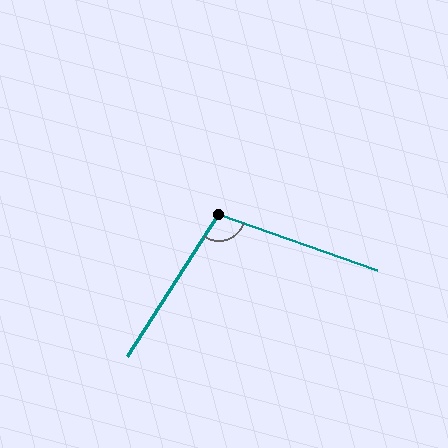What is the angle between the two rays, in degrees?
Approximately 104 degrees.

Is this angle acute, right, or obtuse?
It is obtuse.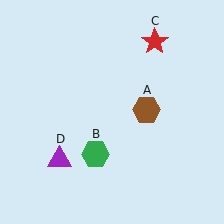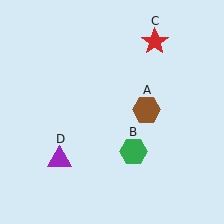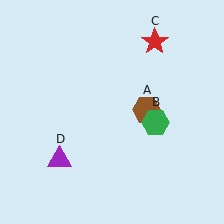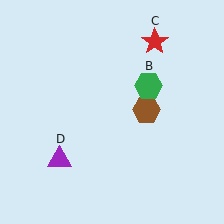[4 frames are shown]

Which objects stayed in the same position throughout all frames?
Brown hexagon (object A) and red star (object C) and purple triangle (object D) remained stationary.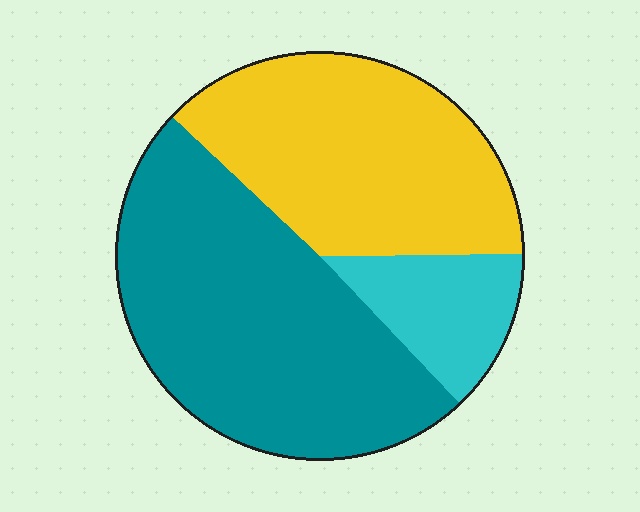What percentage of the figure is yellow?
Yellow covers about 40% of the figure.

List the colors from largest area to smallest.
From largest to smallest: teal, yellow, cyan.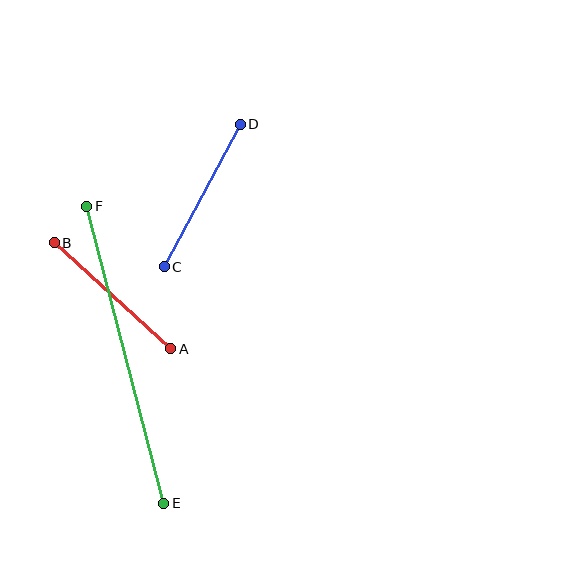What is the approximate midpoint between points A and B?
The midpoint is at approximately (112, 296) pixels.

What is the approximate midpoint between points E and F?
The midpoint is at approximately (125, 355) pixels.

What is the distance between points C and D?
The distance is approximately 161 pixels.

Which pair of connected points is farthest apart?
Points E and F are farthest apart.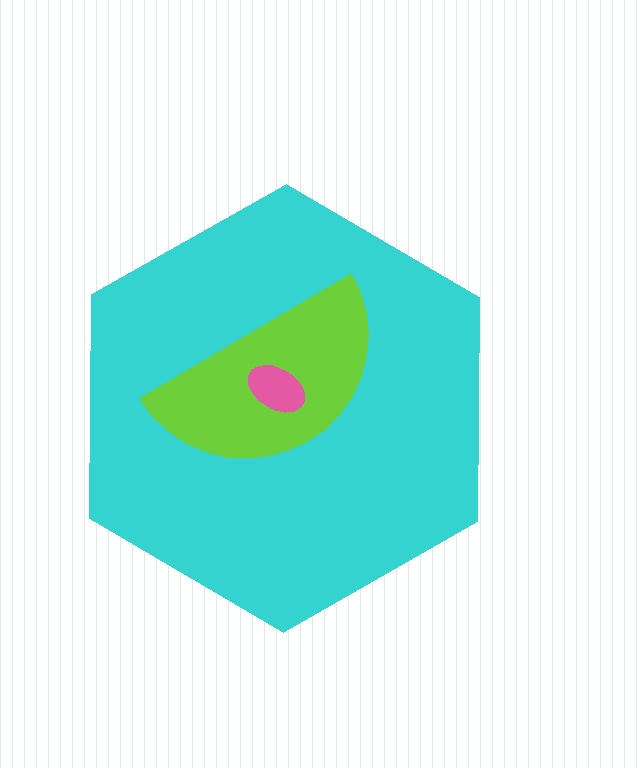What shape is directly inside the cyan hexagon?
The lime semicircle.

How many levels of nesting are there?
3.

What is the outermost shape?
The cyan hexagon.